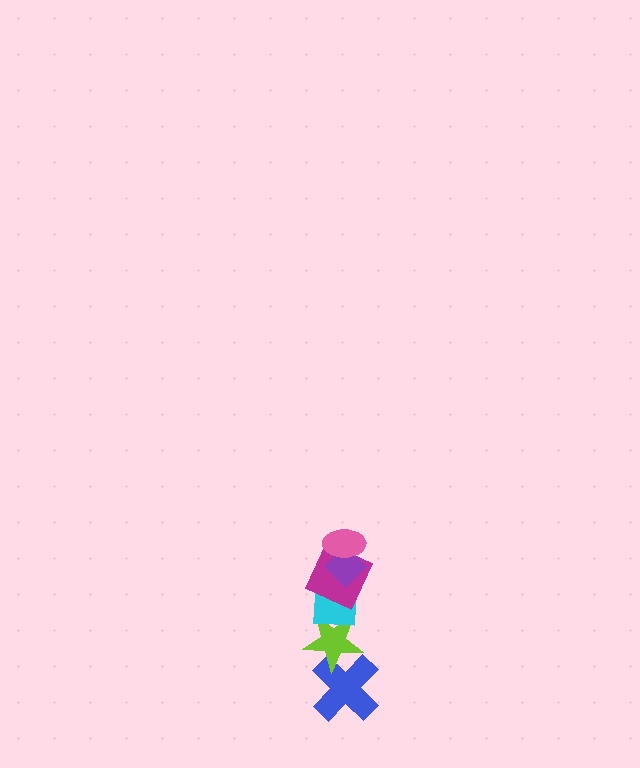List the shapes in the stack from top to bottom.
From top to bottom: the pink ellipse, the purple diamond, the magenta square, the cyan square, the lime star, the blue cross.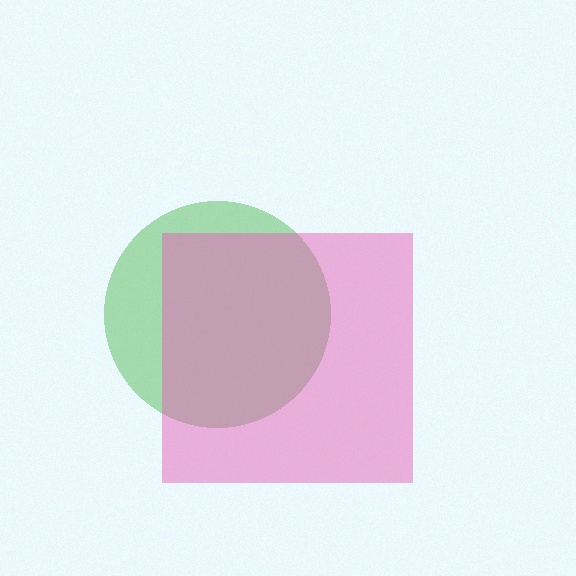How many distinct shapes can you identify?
There are 2 distinct shapes: a green circle, a pink square.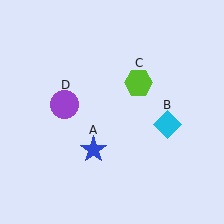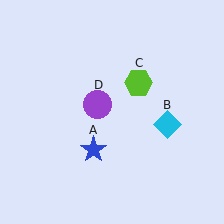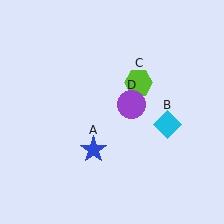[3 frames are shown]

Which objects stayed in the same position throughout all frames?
Blue star (object A) and cyan diamond (object B) and lime hexagon (object C) remained stationary.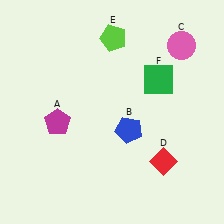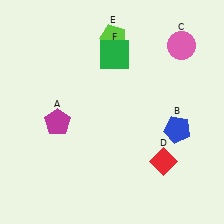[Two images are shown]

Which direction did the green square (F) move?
The green square (F) moved left.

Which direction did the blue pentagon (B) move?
The blue pentagon (B) moved right.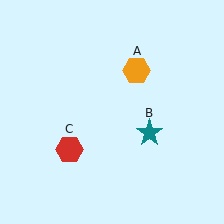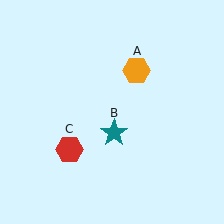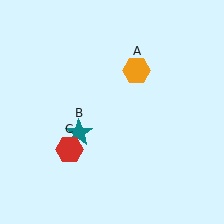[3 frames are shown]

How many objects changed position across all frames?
1 object changed position: teal star (object B).